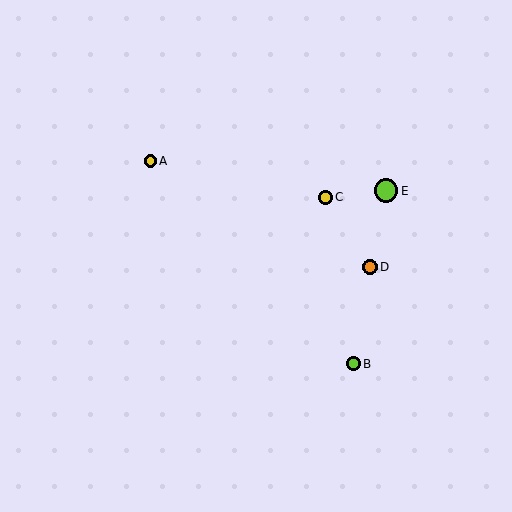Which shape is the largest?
The lime circle (labeled E) is the largest.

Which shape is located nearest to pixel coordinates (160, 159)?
The yellow circle (labeled A) at (150, 161) is nearest to that location.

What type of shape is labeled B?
Shape B is a lime circle.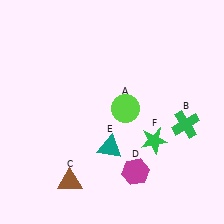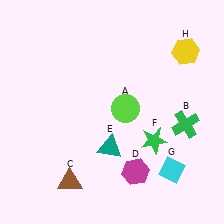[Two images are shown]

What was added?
A cyan diamond (G), a yellow hexagon (H) were added in Image 2.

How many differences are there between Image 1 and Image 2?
There are 2 differences between the two images.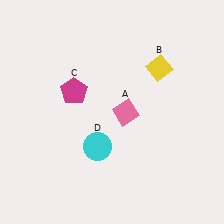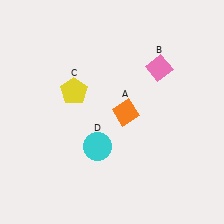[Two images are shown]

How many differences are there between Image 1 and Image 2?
There are 3 differences between the two images.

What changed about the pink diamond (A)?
In Image 1, A is pink. In Image 2, it changed to orange.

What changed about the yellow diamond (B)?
In Image 1, B is yellow. In Image 2, it changed to pink.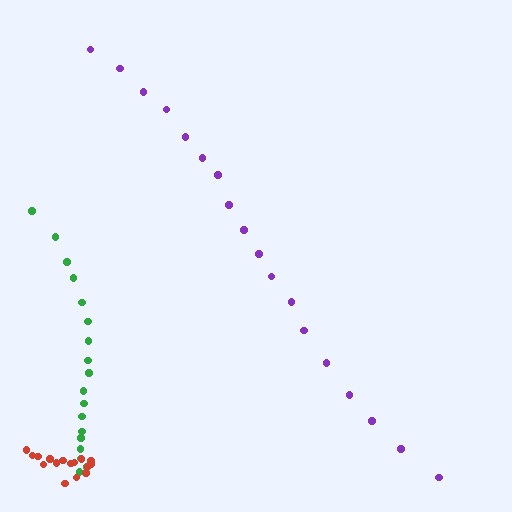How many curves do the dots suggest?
There are 3 distinct paths.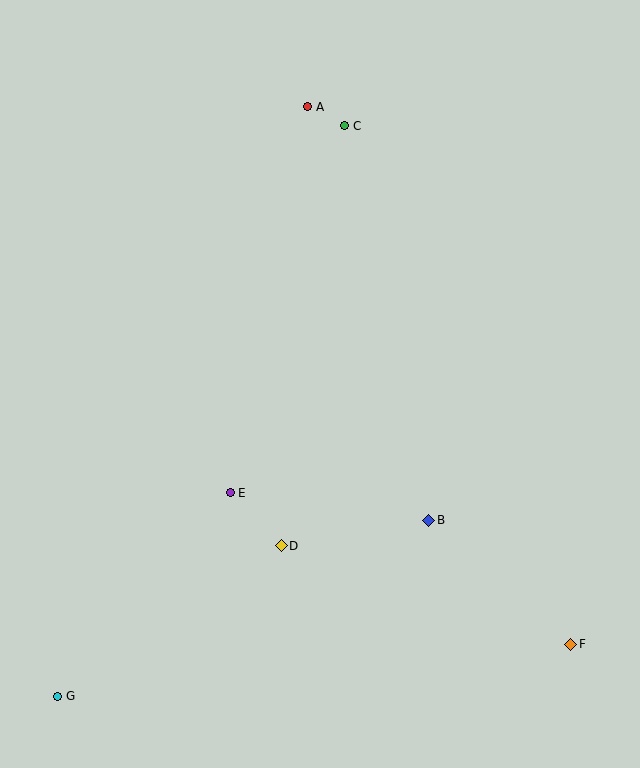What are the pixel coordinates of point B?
Point B is at (428, 520).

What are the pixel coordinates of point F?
Point F is at (571, 644).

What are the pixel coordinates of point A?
Point A is at (308, 107).